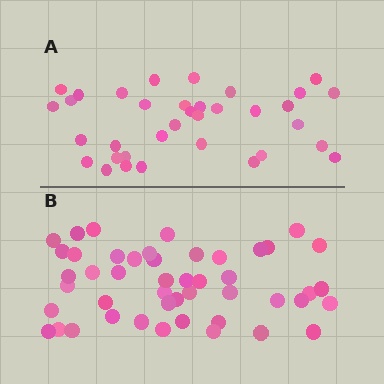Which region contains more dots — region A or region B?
Region B (the bottom region) has more dots.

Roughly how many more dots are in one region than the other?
Region B has roughly 12 or so more dots than region A.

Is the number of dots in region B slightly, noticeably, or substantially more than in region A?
Region B has noticeably more, but not dramatically so. The ratio is roughly 1.3 to 1.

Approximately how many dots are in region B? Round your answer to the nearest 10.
About 50 dots. (The exact count is 47, which rounds to 50.)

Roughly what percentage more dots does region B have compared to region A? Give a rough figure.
About 35% more.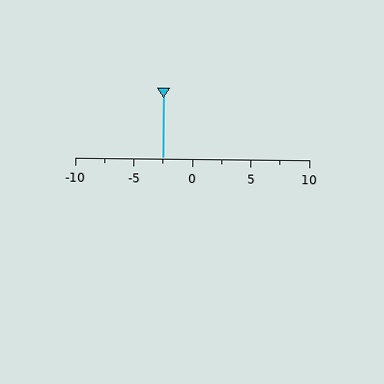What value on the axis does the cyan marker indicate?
The marker indicates approximately -2.5.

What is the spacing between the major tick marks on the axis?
The major ticks are spaced 5 apart.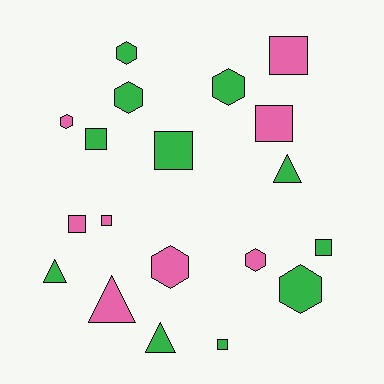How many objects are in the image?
There are 19 objects.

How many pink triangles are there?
There is 1 pink triangle.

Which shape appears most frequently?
Square, with 8 objects.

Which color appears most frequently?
Green, with 11 objects.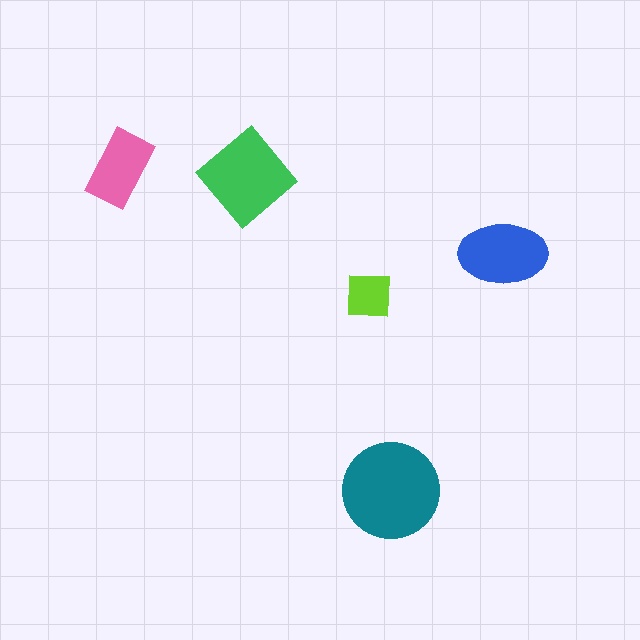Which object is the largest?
The teal circle.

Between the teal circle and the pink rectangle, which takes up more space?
The teal circle.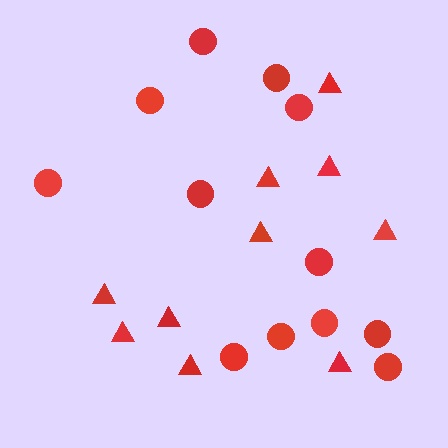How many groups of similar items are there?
There are 2 groups: one group of triangles (10) and one group of circles (12).